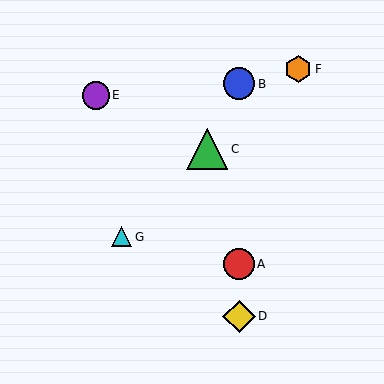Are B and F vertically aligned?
No, B is at x≈239 and F is at x≈298.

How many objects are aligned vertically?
3 objects (A, B, D) are aligned vertically.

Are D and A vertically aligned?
Yes, both are at x≈239.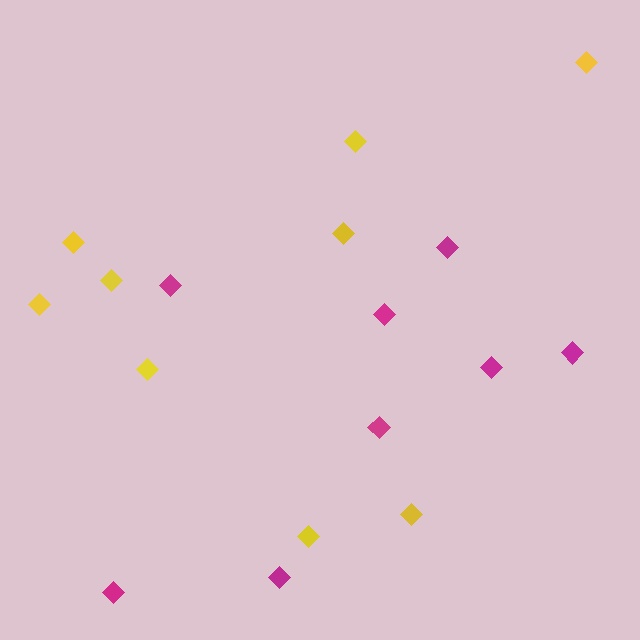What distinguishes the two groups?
There are 2 groups: one group of yellow diamonds (9) and one group of magenta diamonds (8).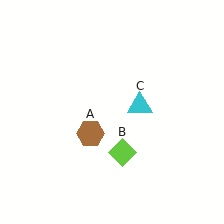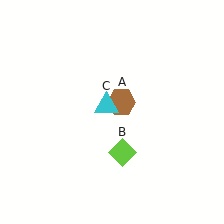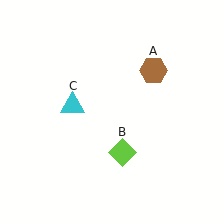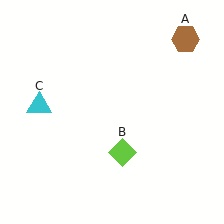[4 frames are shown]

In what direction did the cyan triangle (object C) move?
The cyan triangle (object C) moved left.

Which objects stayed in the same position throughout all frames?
Lime diamond (object B) remained stationary.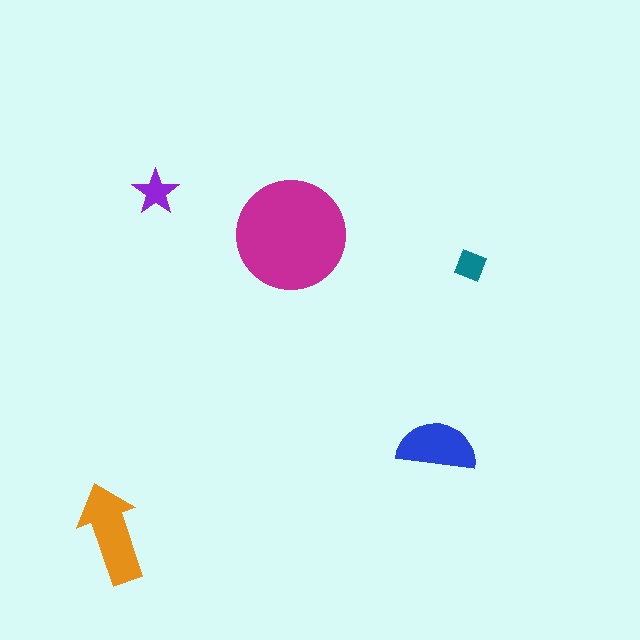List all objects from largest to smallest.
The magenta circle, the orange arrow, the blue semicircle, the purple star, the teal diamond.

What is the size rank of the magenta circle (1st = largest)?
1st.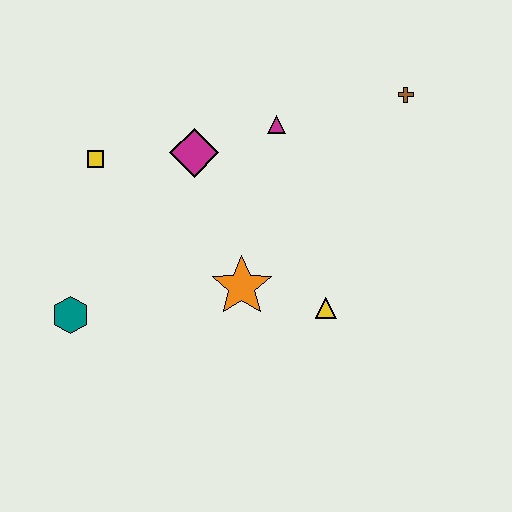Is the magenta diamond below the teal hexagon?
No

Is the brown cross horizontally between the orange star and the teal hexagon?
No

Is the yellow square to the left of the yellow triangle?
Yes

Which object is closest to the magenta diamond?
The magenta triangle is closest to the magenta diamond.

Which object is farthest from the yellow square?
The brown cross is farthest from the yellow square.